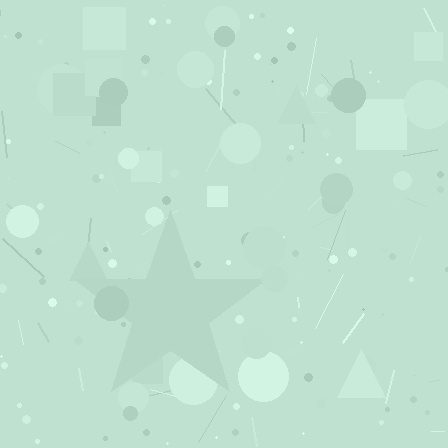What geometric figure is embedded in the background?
A star is embedded in the background.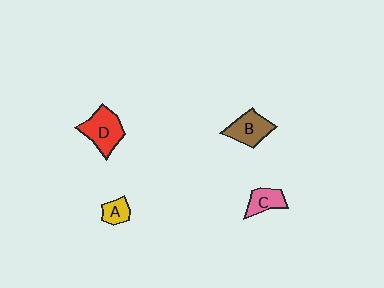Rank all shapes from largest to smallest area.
From largest to smallest: D (red), B (brown), C (pink), A (yellow).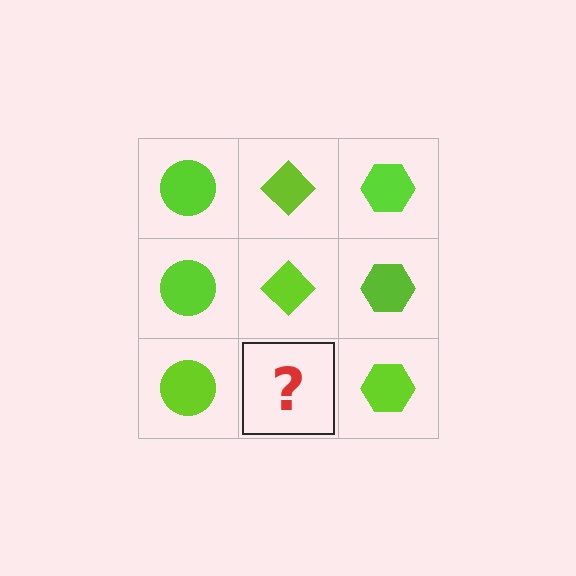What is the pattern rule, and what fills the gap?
The rule is that each column has a consistent shape. The gap should be filled with a lime diamond.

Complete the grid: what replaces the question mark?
The question mark should be replaced with a lime diamond.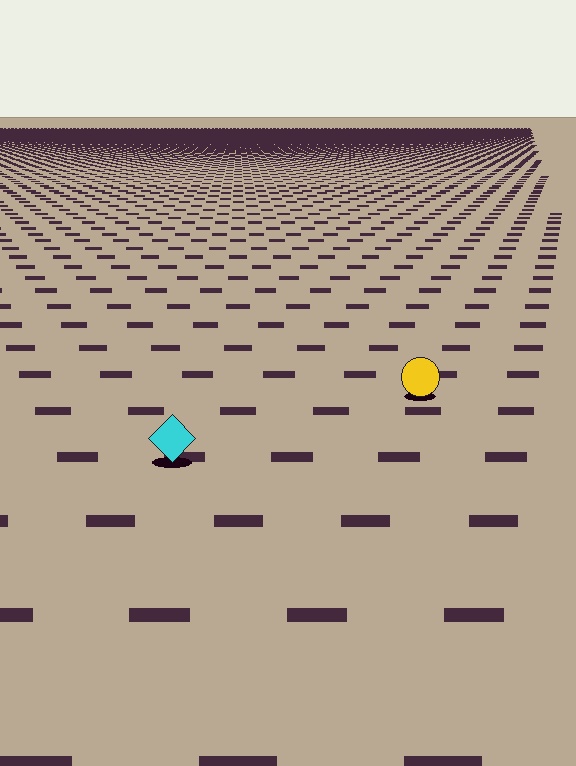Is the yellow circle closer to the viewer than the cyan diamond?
No. The cyan diamond is closer — you can tell from the texture gradient: the ground texture is coarser near it.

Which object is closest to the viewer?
The cyan diamond is closest. The texture marks near it are larger and more spread out.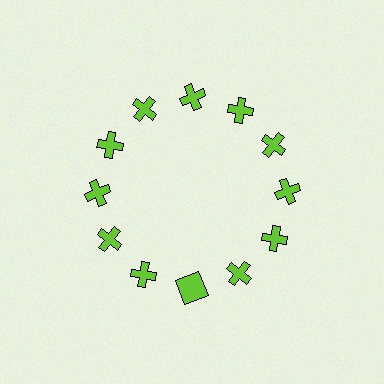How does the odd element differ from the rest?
It has a different shape: square instead of cross.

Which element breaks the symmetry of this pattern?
The lime square at roughly the 6 o'clock position breaks the symmetry. All other shapes are lime crosses.